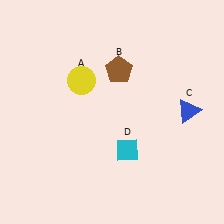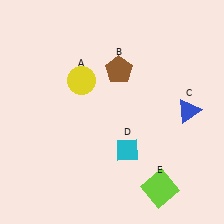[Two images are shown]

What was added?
A lime square (E) was added in Image 2.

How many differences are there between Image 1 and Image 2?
There is 1 difference between the two images.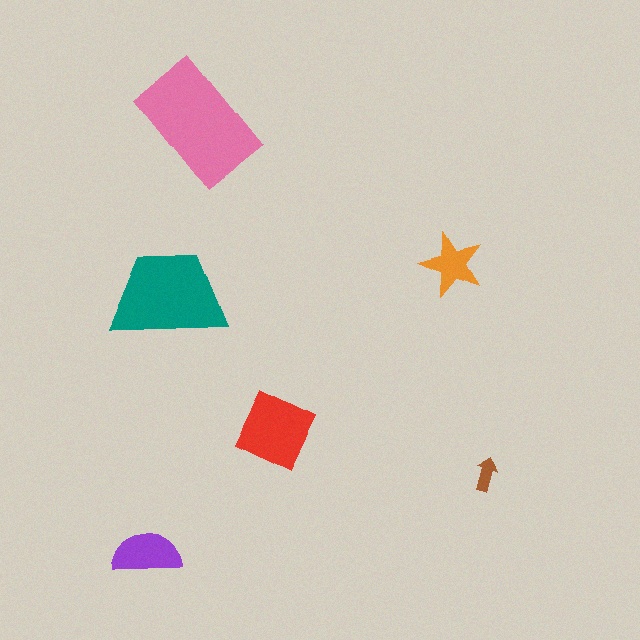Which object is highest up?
The pink rectangle is topmost.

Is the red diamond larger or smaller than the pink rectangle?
Smaller.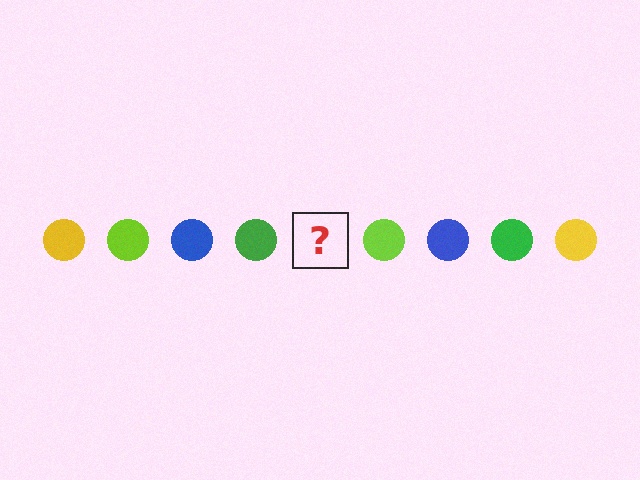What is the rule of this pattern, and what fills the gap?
The rule is that the pattern cycles through yellow, lime, blue, green circles. The gap should be filled with a yellow circle.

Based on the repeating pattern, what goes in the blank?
The blank should be a yellow circle.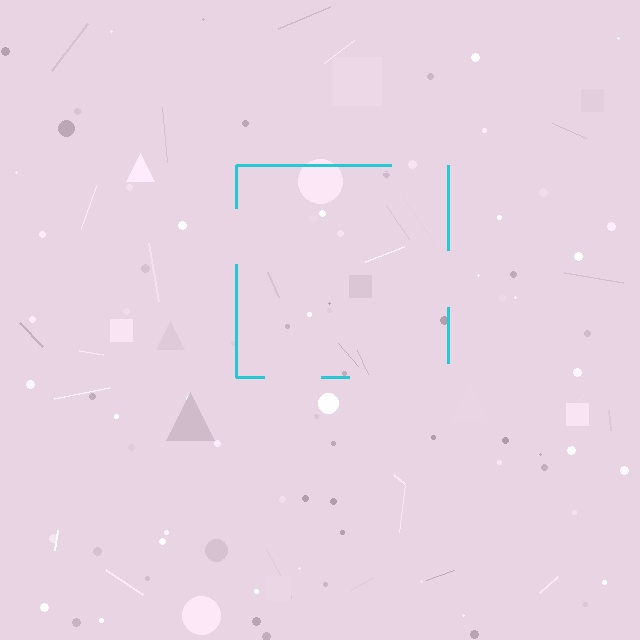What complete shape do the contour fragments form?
The contour fragments form a square.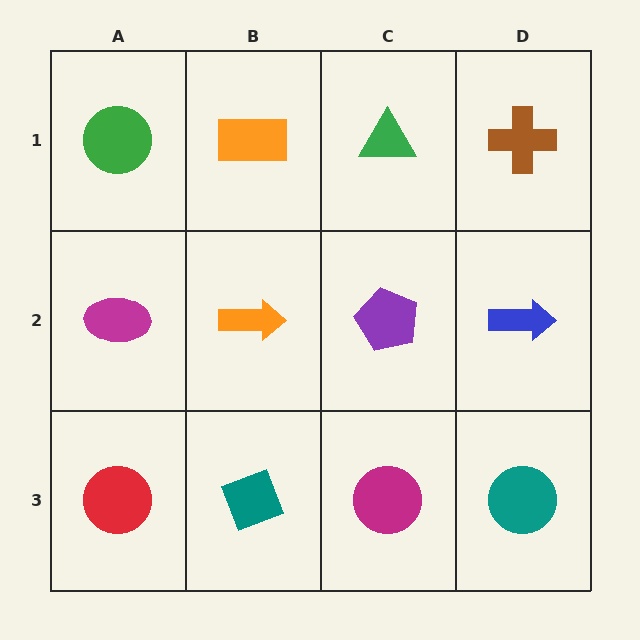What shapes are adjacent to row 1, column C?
A purple pentagon (row 2, column C), an orange rectangle (row 1, column B), a brown cross (row 1, column D).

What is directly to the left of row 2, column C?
An orange arrow.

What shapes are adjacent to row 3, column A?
A magenta ellipse (row 2, column A), a teal diamond (row 3, column B).